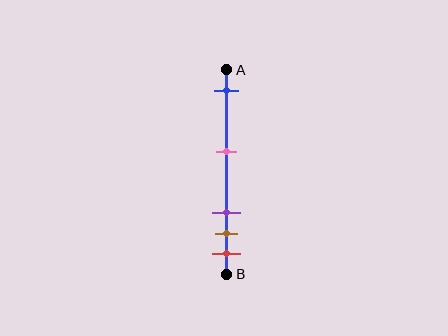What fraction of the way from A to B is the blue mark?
The blue mark is approximately 10% (0.1) of the way from A to B.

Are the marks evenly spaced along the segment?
No, the marks are not evenly spaced.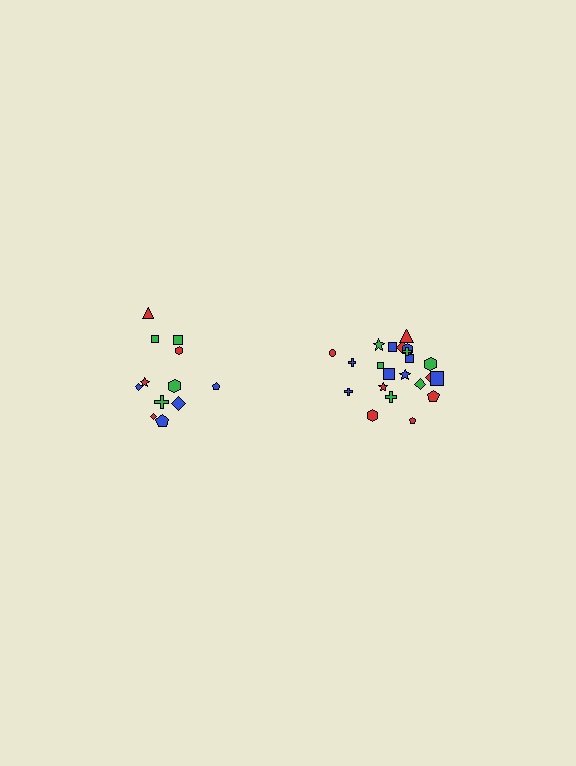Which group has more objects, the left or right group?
The right group.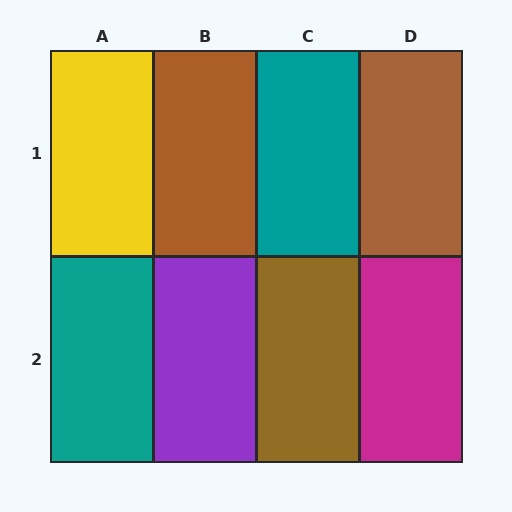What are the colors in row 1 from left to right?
Yellow, brown, teal, brown.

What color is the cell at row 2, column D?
Magenta.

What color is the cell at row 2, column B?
Purple.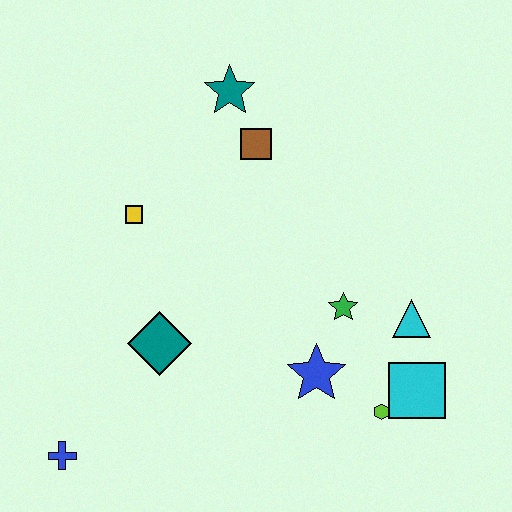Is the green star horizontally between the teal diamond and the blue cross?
No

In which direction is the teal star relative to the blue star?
The teal star is above the blue star.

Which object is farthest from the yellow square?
The cyan square is farthest from the yellow square.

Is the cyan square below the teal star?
Yes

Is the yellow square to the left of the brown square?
Yes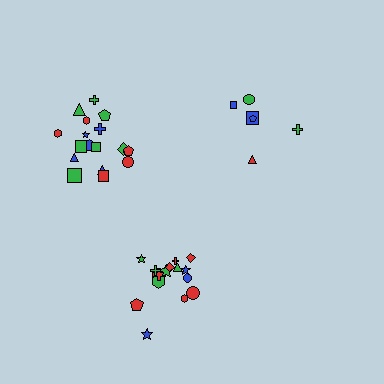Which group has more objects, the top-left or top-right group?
The top-left group.